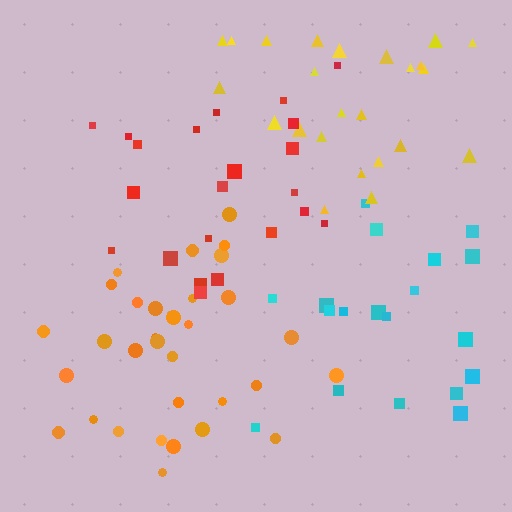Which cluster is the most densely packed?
Orange.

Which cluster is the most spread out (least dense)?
Red.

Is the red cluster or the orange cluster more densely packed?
Orange.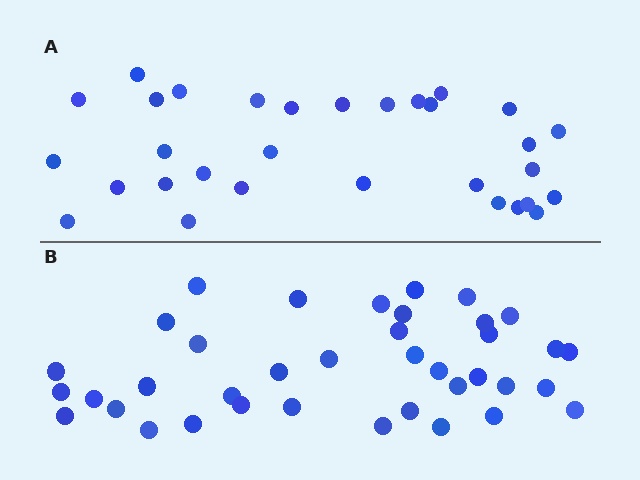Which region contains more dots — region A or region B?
Region B (the bottom region) has more dots.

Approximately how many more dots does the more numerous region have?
Region B has roughly 8 or so more dots than region A.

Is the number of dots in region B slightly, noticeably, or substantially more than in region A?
Region B has only slightly more — the two regions are fairly close. The ratio is roughly 1.2 to 1.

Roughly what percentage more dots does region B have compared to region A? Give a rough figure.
About 25% more.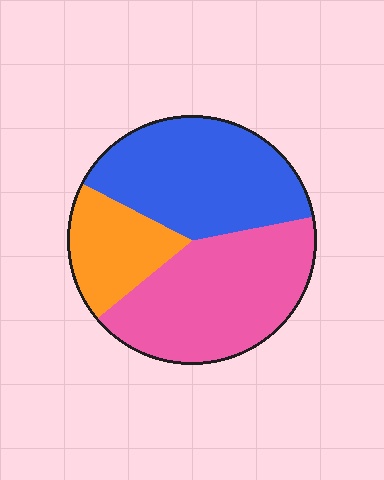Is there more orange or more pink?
Pink.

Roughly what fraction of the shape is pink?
Pink covers 42% of the shape.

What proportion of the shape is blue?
Blue takes up about two fifths (2/5) of the shape.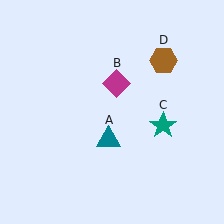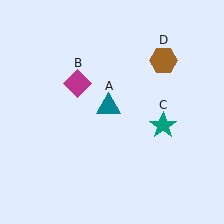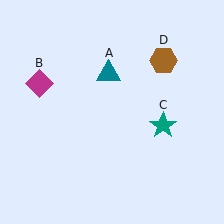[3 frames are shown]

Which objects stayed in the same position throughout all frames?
Teal star (object C) and brown hexagon (object D) remained stationary.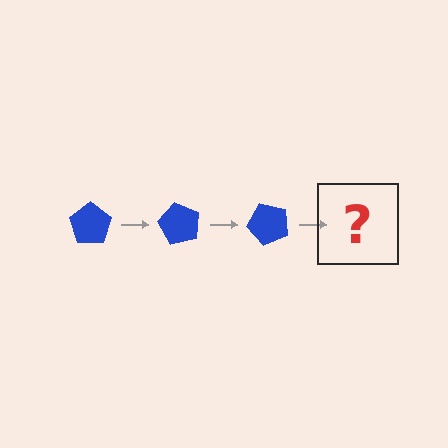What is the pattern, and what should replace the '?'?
The pattern is that the pentagon rotates 60 degrees each step. The '?' should be a blue pentagon rotated 180 degrees.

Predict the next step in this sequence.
The next step is a blue pentagon rotated 180 degrees.